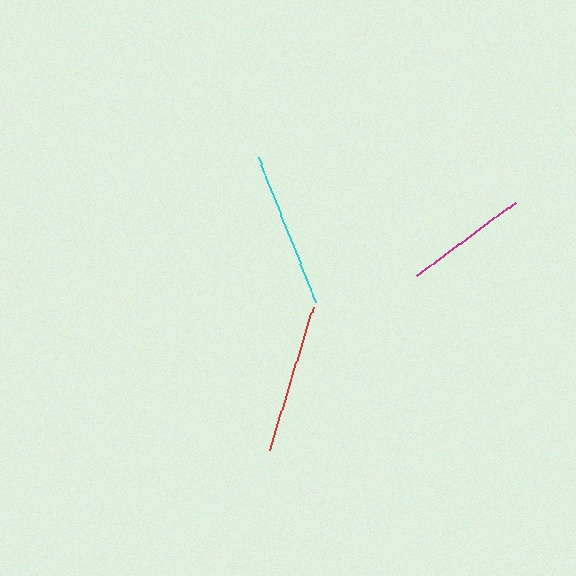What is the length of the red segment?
The red segment is approximately 149 pixels long.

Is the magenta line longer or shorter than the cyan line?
The cyan line is longer than the magenta line.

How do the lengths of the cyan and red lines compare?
The cyan and red lines are approximately the same length.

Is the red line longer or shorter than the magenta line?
The red line is longer than the magenta line.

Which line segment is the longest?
The cyan line is the longest at approximately 154 pixels.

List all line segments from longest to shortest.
From longest to shortest: cyan, red, magenta.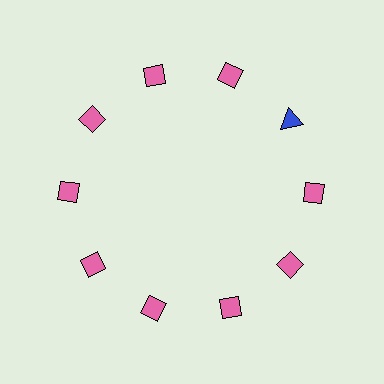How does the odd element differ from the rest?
It differs in both color (blue instead of pink) and shape (triangle instead of diamond).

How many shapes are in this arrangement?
There are 10 shapes arranged in a ring pattern.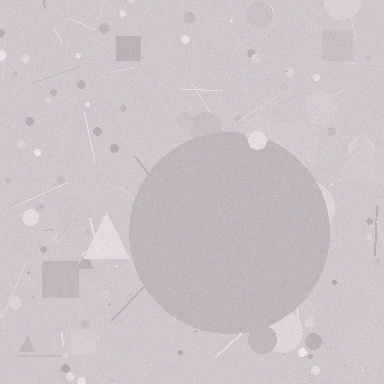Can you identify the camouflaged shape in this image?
The camouflaged shape is a circle.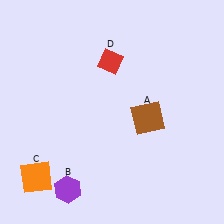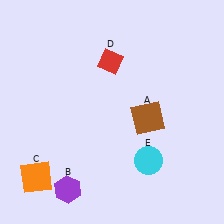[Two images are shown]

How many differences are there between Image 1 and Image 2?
There is 1 difference between the two images.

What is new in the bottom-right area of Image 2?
A cyan circle (E) was added in the bottom-right area of Image 2.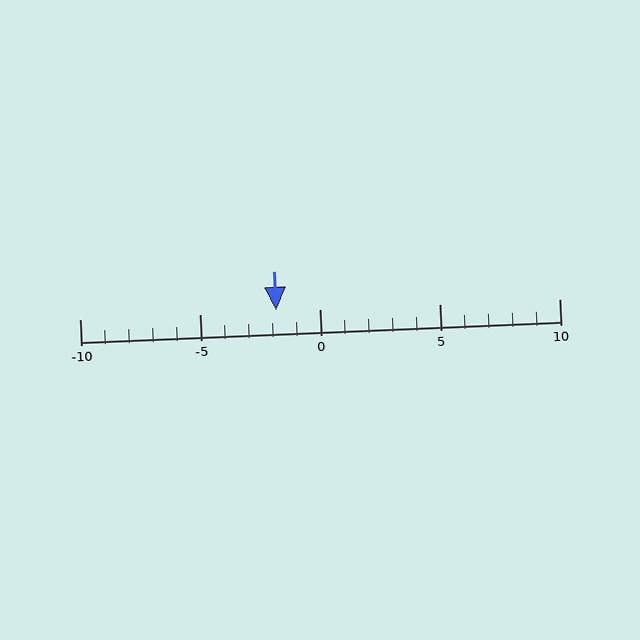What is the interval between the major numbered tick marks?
The major tick marks are spaced 5 units apart.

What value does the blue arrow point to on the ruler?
The blue arrow points to approximately -2.